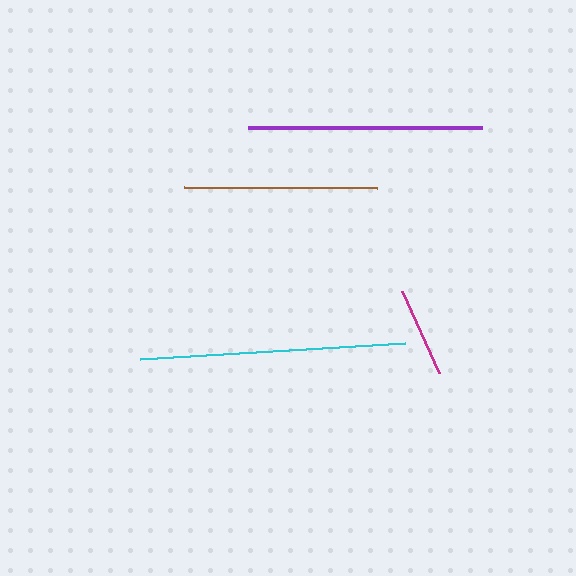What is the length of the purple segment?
The purple segment is approximately 233 pixels long.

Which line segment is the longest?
The cyan line is the longest at approximately 265 pixels.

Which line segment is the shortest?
The magenta line is the shortest at approximately 90 pixels.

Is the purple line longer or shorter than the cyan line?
The cyan line is longer than the purple line.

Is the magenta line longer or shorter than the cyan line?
The cyan line is longer than the magenta line.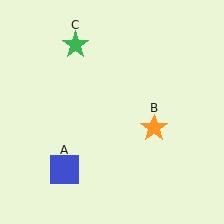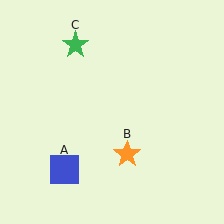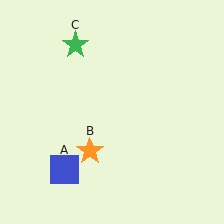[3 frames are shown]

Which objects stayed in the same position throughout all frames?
Blue square (object A) and green star (object C) remained stationary.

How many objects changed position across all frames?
1 object changed position: orange star (object B).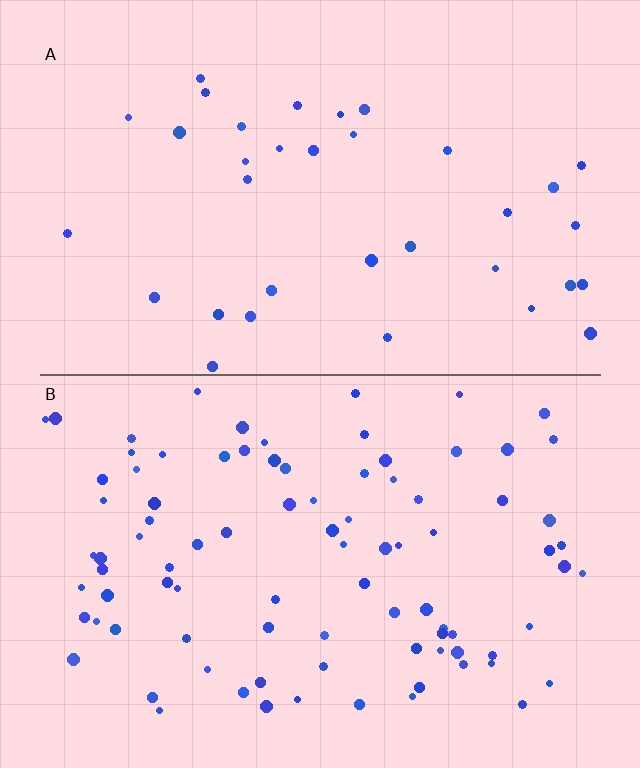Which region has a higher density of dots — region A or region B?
B (the bottom).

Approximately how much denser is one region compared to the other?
Approximately 2.6× — region B over region A.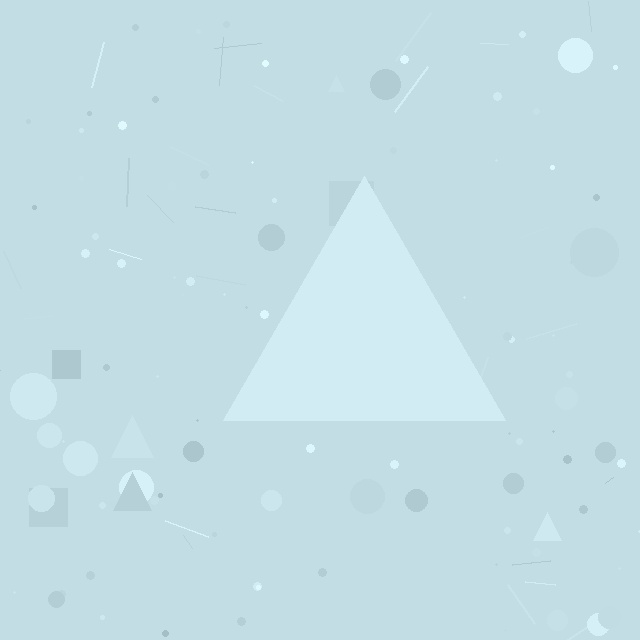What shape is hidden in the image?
A triangle is hidden in the image.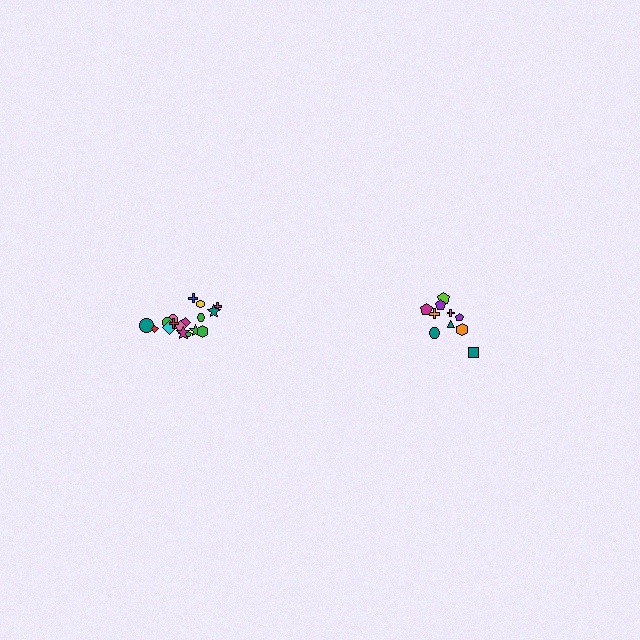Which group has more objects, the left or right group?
The left group.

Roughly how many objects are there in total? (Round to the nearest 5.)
Roughly 30 objects in total.